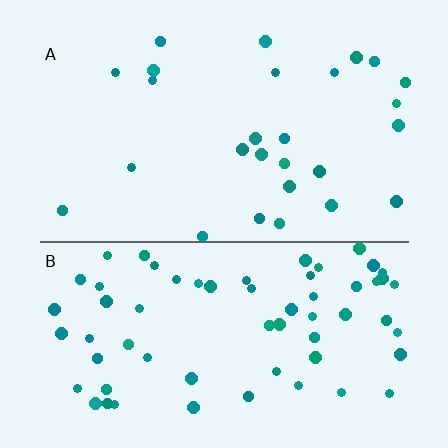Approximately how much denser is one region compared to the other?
Approximately 2.4× — region B over region A.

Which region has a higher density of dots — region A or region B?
B (the bottom).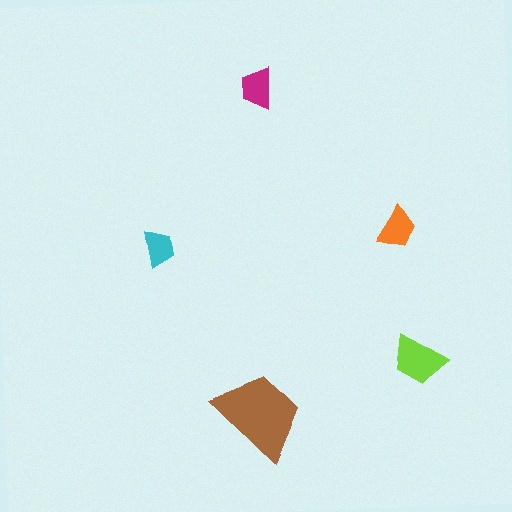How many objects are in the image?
There are 5 objects in the image.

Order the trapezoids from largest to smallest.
the brown one, the lime one, the orange one, the magenta one, the cyan one.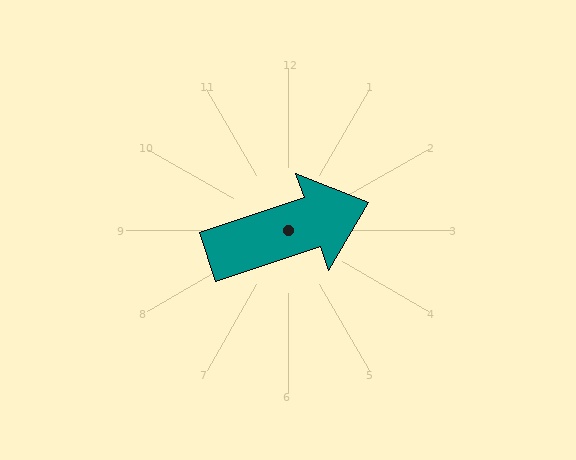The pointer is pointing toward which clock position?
Roughly 2 o'clock.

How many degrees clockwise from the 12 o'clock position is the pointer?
Approximately 71 degrees.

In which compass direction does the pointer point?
East.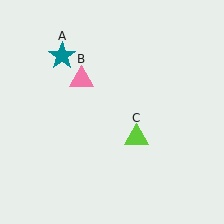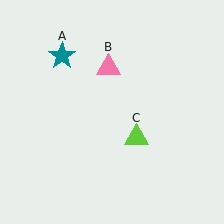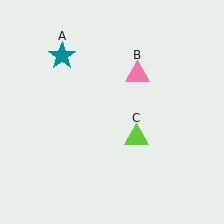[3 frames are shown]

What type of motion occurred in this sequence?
The pink triangle (object B) rotated clockwise around the center of the scene.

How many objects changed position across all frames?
1 object changed position: pink triangle (object B).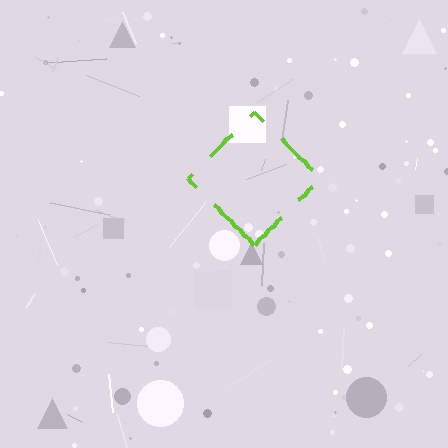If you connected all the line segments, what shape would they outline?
They would outline a diamond.